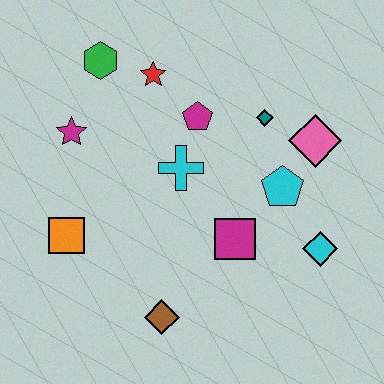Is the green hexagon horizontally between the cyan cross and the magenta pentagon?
No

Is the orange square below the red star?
Yes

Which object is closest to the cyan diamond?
The cyan pentagon is closest to the cyan diamond.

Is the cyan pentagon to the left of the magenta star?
No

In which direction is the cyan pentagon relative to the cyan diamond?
The cyan pentagon is above the cyan diamond.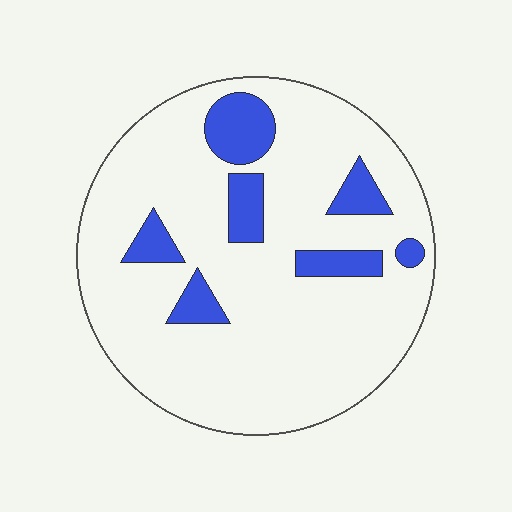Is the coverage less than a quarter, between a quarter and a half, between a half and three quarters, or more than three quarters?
Less than a quarter.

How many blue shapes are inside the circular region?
7.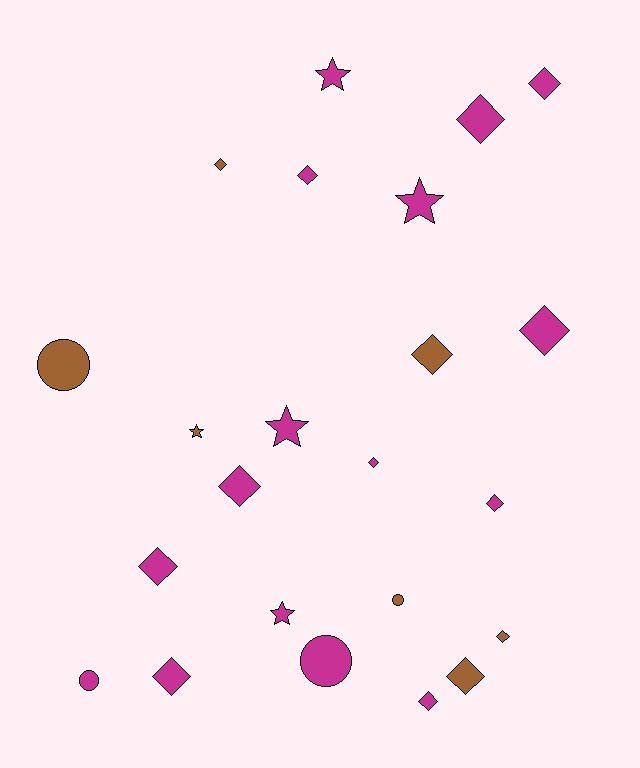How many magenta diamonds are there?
There are 10 magenta diamonds.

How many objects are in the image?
There are 23 objects.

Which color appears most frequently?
Magenta, with 16 objects.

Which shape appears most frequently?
Diamond, with 14 objects.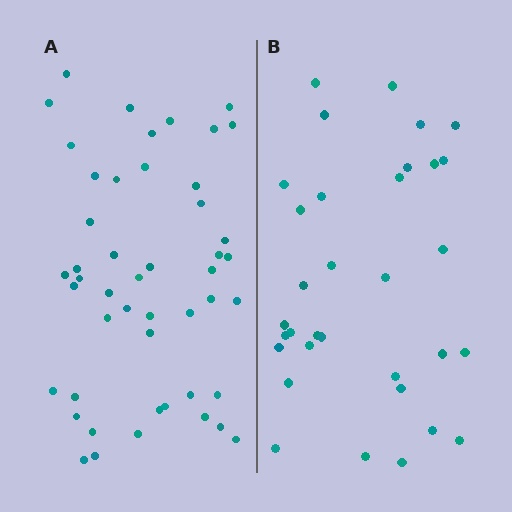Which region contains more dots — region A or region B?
Region A (the left region) has more dots.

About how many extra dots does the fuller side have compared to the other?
Region A has approximately 15 more dots than region B.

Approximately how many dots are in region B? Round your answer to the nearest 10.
About 30 dots. (The exact count is 33, which rounds to 30.)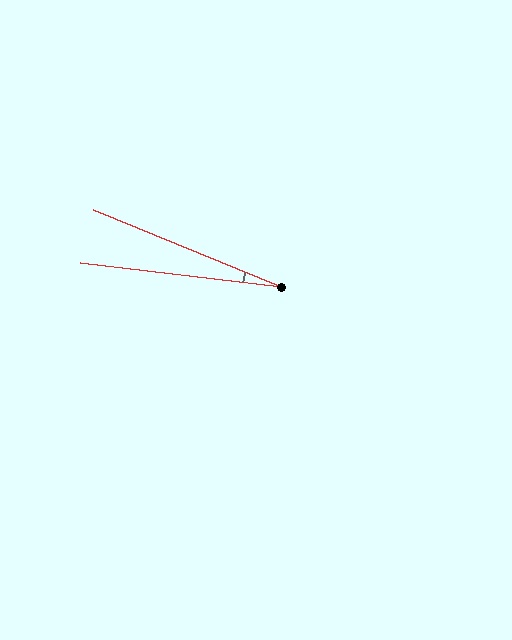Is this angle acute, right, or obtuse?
It is acute.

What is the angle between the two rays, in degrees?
Approximately 15 degrees.